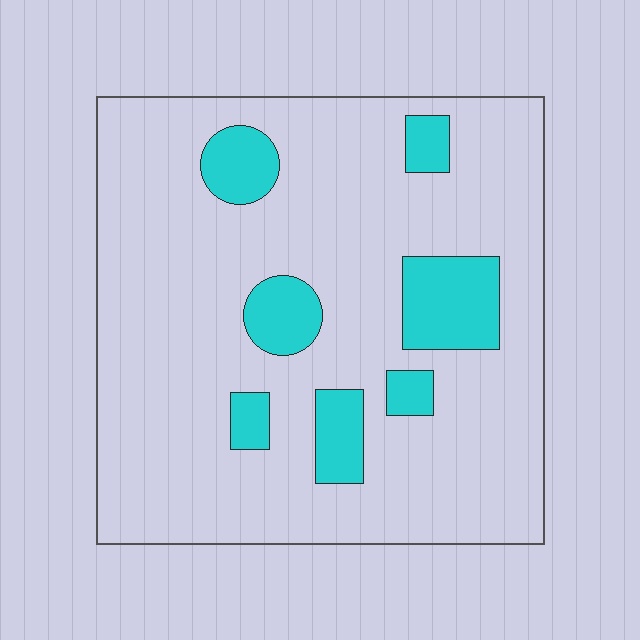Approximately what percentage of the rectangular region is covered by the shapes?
Approximately 15%.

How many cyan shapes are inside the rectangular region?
7.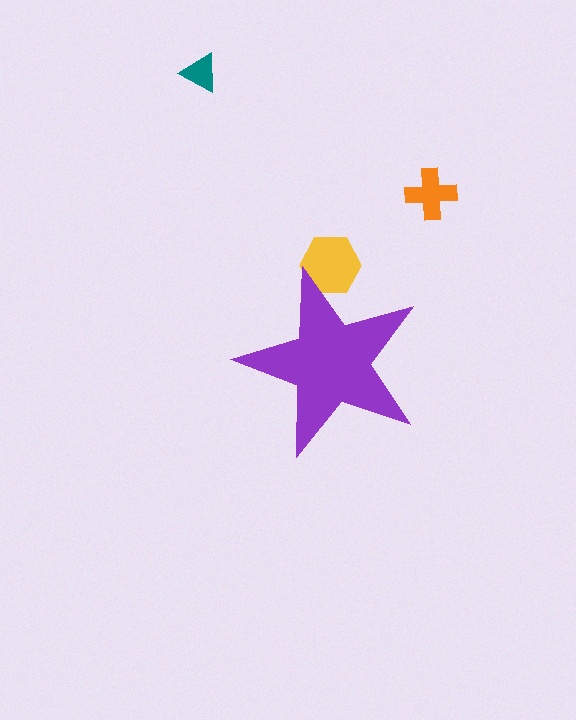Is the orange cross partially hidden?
No, the orange cross is fully visible.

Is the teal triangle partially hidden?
No, the teal triangle is fully visible.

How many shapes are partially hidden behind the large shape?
1 shape is partially hidden.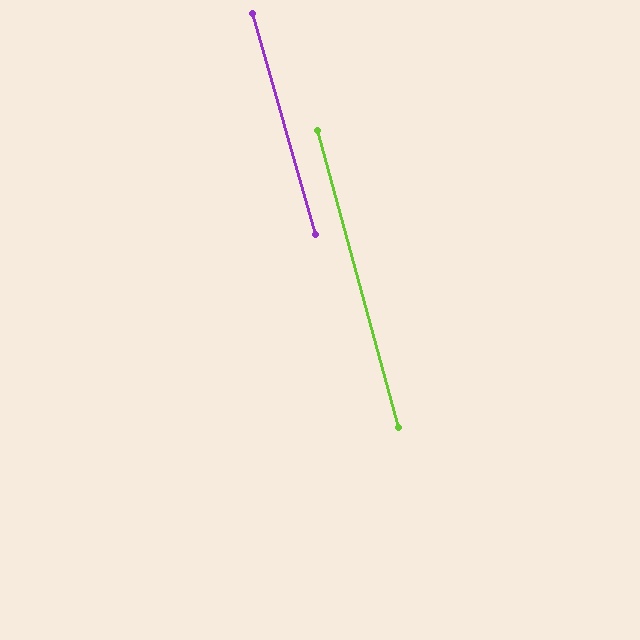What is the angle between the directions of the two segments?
Approximately 0 degrees.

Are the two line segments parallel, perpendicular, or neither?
Parallel — their directions differ by only 0.4°.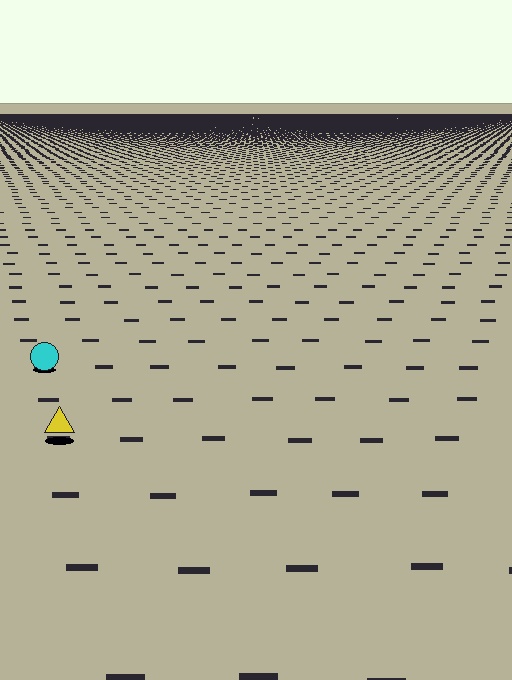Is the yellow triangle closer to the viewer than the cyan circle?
Yes. The yellow triangle is closer — you can tell from the texture gradient: the ground texture is coarser near it.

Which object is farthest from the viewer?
The cyan circle is farthest from the viewer. It appears smaller and the ground texture around it is denser.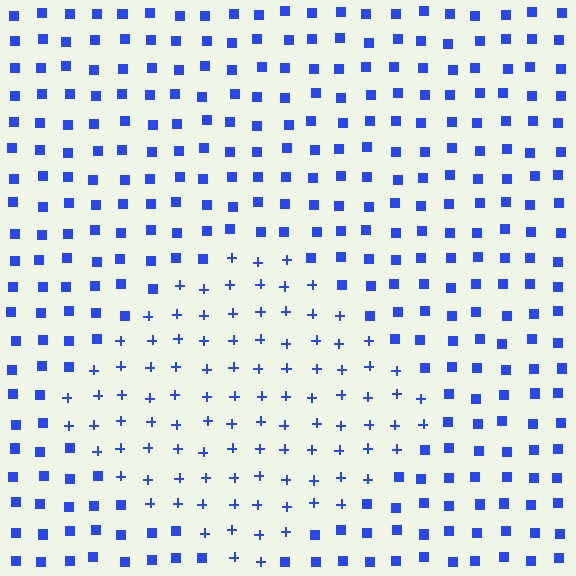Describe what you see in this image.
The image is filled with small blue elements arranged in a uniform grid. A diamond-shaped region contains plus signs, while the surrounding area contains squares. The boundary is defined purely by the change in element shape.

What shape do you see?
I see a diamond.